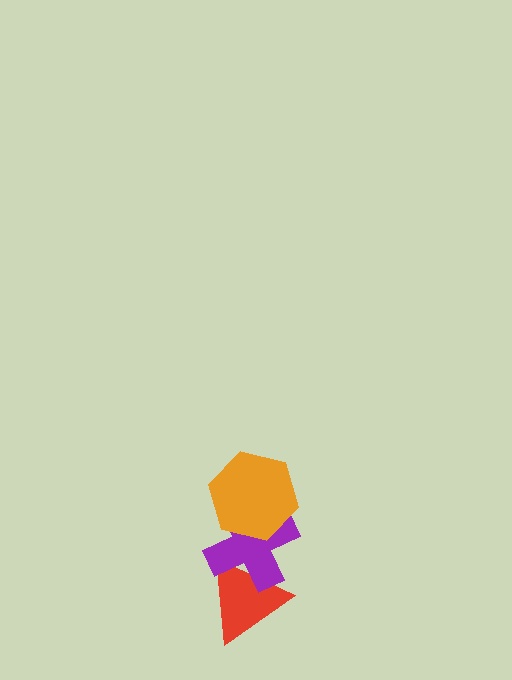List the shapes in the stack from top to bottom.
From top to bottom: the orange hexagon, the purple cross, the red triangle.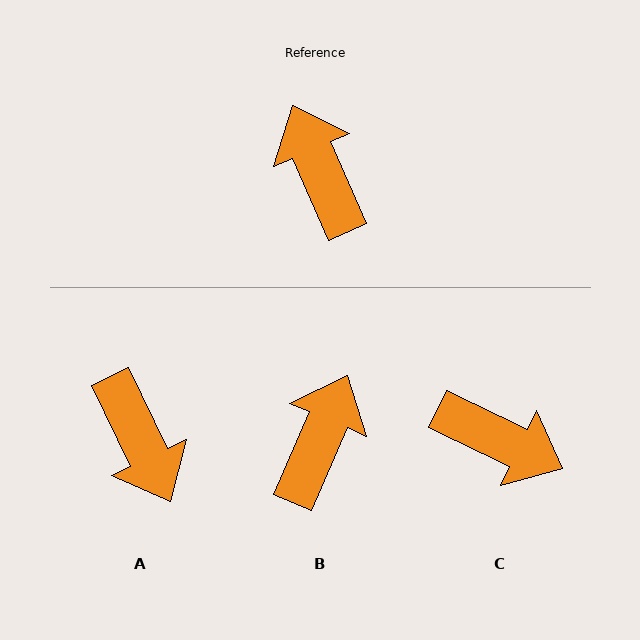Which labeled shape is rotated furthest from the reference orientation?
A, about 178 degrees away.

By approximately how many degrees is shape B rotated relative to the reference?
Approximately 47 degrees clockwise.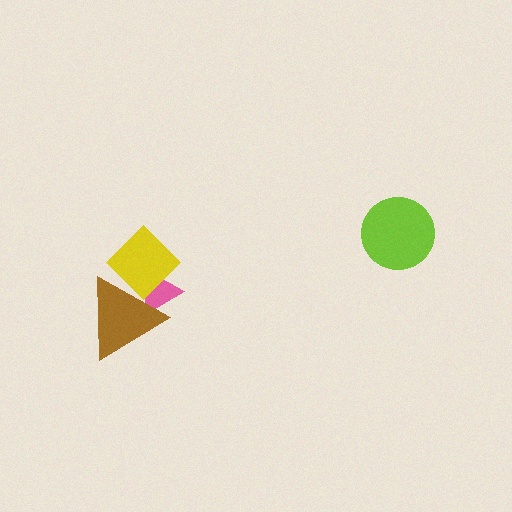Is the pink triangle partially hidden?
Yes, it is partially covered by another shape.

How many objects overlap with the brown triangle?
2 objects overlap with the brown triangle.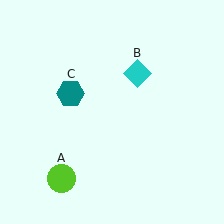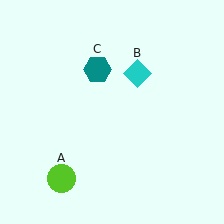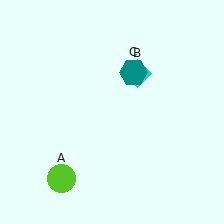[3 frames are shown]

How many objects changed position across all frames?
1 object changed position: teal hexagon (object C).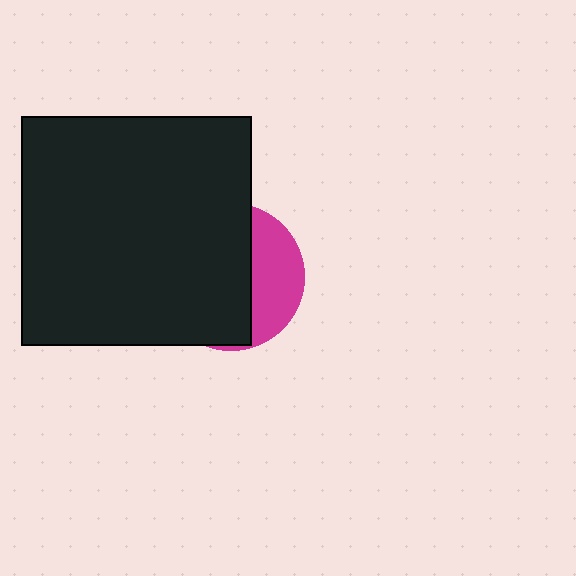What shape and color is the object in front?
The object in front is a black square.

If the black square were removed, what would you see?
You would see the complete magenta circle.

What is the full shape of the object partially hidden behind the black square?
The partially hidden object is a magenta circle.